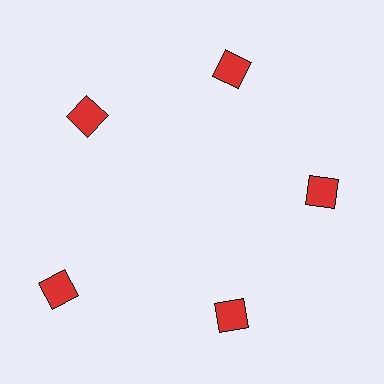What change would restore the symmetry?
The symmetry would be restored by moving it inward, back onto the ring so that all 5 squares sit at equal angles and equal distance from the center.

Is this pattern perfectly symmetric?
No. The 5 red squares are arranged in a ring, but one element near the 8 o'clock position is pushed outward from the center, breaking the 5-fold rotational symmetry.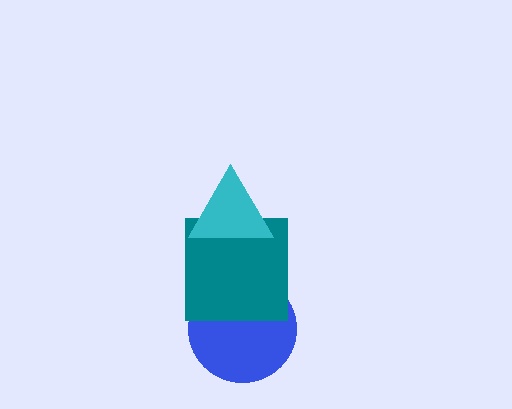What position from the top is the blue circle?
The blue circle is 3rd from the top.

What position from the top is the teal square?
The teal square is 2nd from the top.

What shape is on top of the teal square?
The cyan triangle is on top of the teal square.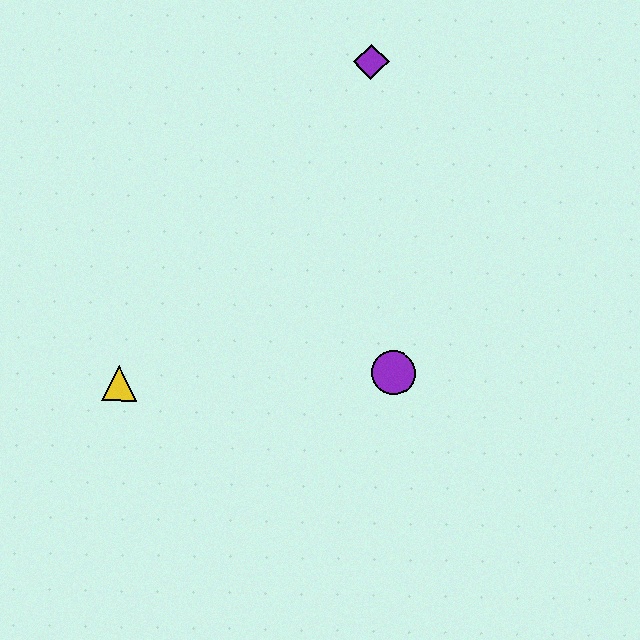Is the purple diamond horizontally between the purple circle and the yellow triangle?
Yes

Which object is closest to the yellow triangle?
The purple circle is closest to the yellow triangle.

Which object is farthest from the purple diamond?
The yellow triangle is farthest from the purple diamond.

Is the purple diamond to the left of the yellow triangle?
No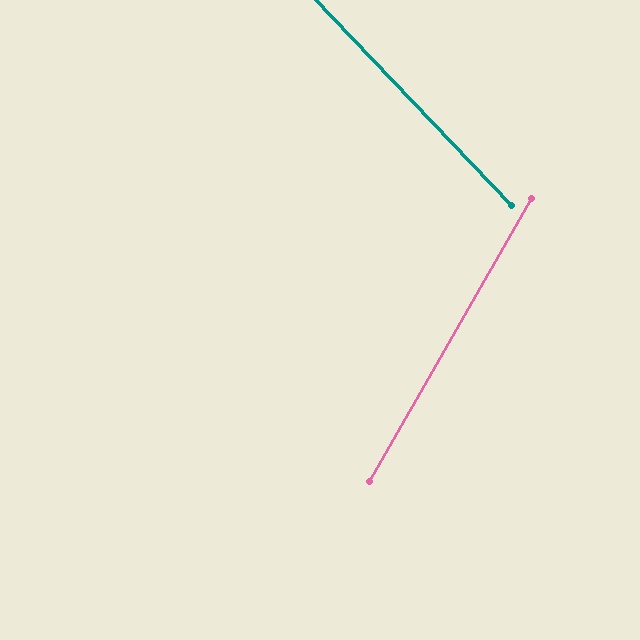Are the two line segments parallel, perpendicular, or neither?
Neither parallel nor perpendicular — they differ by about 73°.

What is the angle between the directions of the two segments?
Approximately 73 degrees.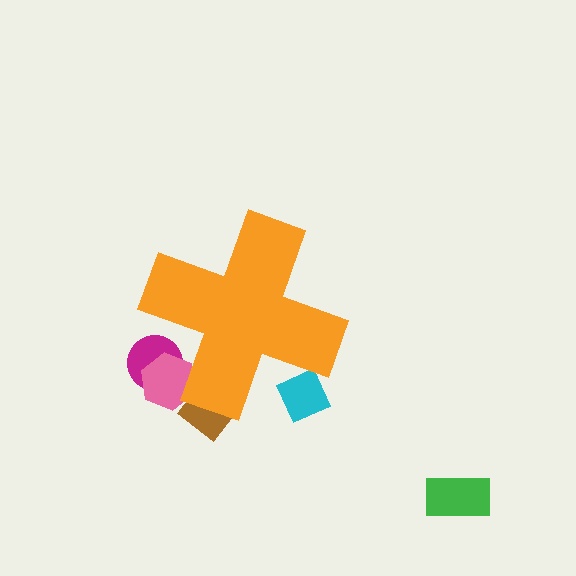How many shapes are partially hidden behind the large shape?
4 shapes are partially hidden.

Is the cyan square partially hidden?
Yes, the cyan square is partially hidden behind the orange cross.